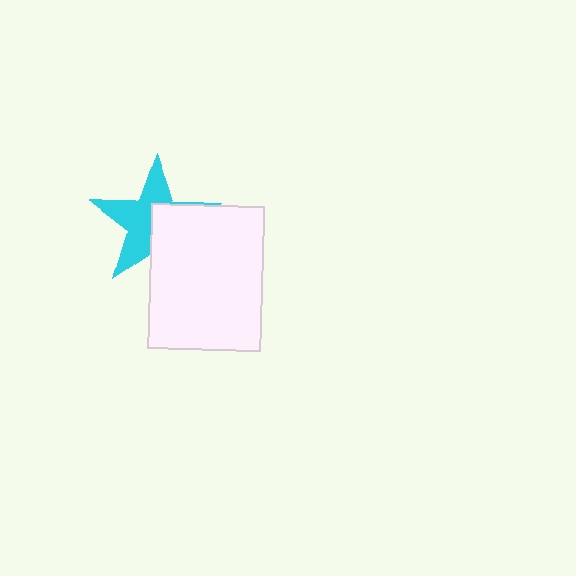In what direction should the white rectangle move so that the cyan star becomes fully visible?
The white rectangle should move toward the lower-right. That is the shortest direction to clear the overlap and leave the cyan star fully visible.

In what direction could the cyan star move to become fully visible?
The cyan star could move toward the upper-left. That would shift it out from behind the white rectangle entirely.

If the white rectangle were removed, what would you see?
You would see the complete cyan star.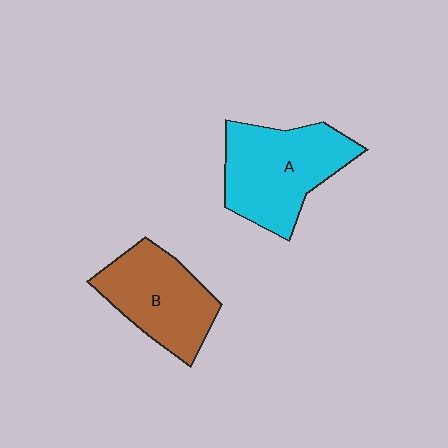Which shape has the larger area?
Shape A (cyan).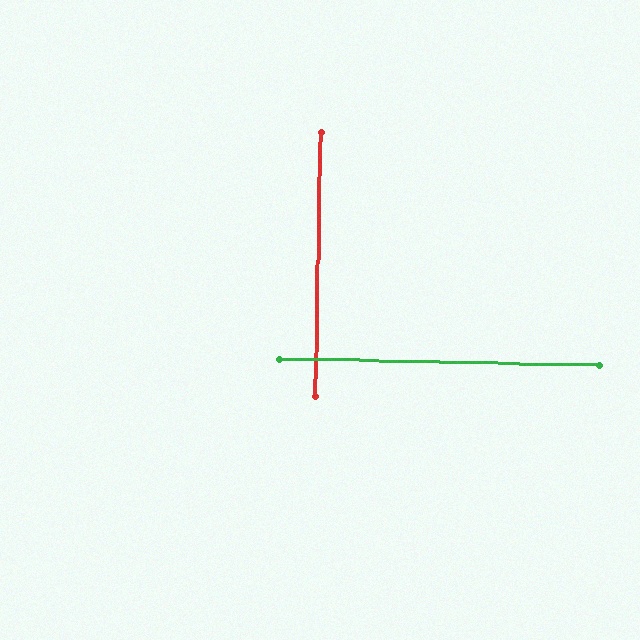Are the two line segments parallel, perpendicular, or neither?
Perpendicular — they meet at approximately 90°.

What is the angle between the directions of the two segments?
Approximately 90 degrees.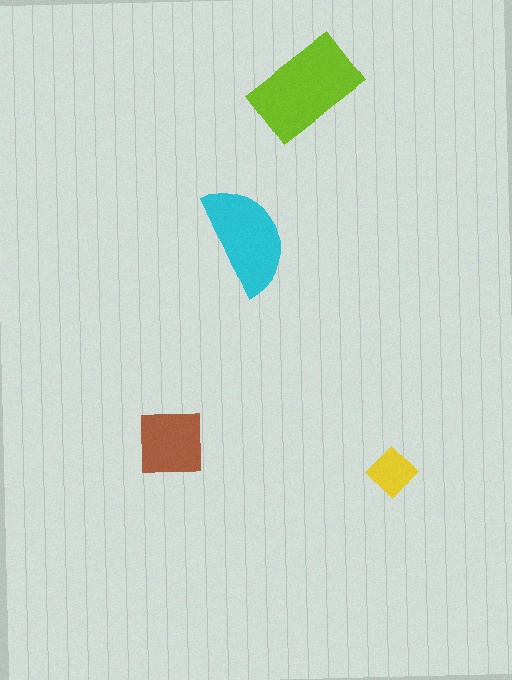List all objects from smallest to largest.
The yellow diamond, the brown square, the cyan semicircle, the lime rectangle.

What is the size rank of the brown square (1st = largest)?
3rd.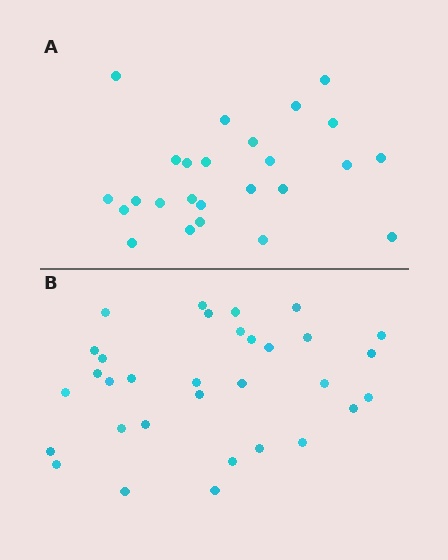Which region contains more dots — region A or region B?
Region B (the bottom region) has more dots.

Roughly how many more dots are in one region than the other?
Region B has roughly 8 or so more dots than region A.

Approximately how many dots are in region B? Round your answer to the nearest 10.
About 30 dots. (The exact count is 32, which rounds to 30.)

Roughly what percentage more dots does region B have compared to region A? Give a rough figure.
About 30% more.